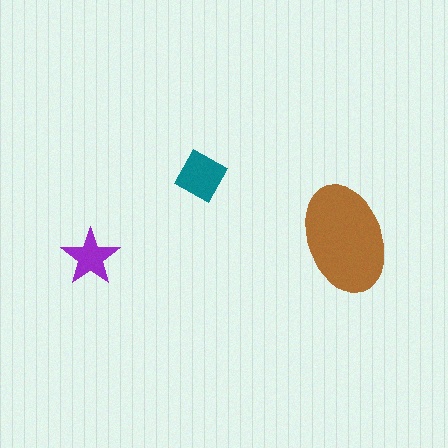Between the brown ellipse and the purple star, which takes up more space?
The brown ellipse.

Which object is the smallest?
The purple star.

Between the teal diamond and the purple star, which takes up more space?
The teal diamond.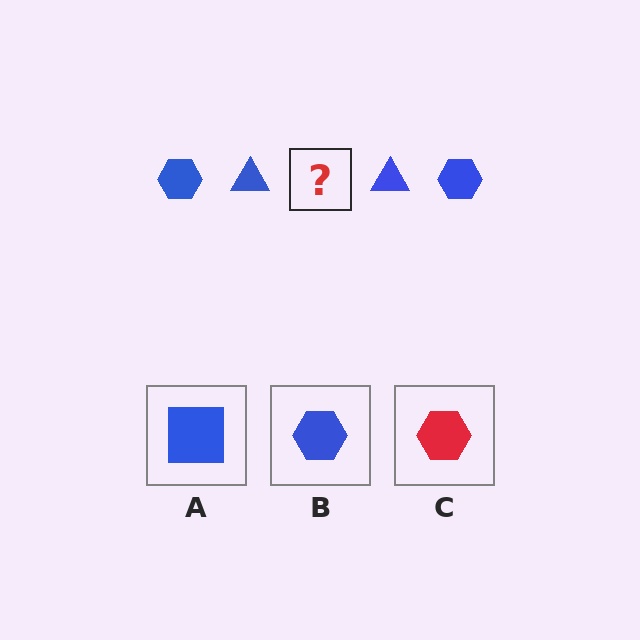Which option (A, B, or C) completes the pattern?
B.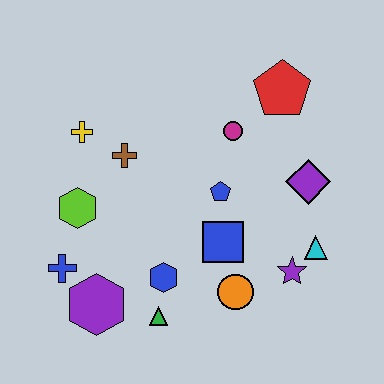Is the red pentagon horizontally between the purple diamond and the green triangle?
Yes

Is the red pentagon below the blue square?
No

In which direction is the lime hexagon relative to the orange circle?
The lime hexagon is to the left of the orange circle.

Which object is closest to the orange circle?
The blue square is closest to the orange circle.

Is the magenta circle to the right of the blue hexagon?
Yes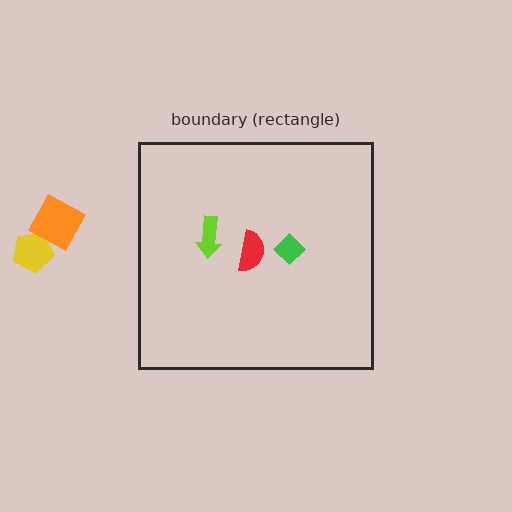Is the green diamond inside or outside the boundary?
Inside.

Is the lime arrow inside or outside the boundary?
Inside.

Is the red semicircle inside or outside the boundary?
Inside.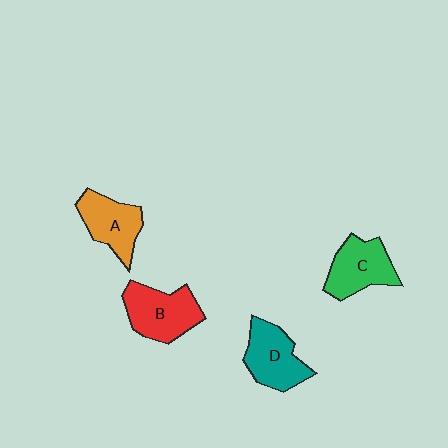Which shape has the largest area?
Shape B (red).